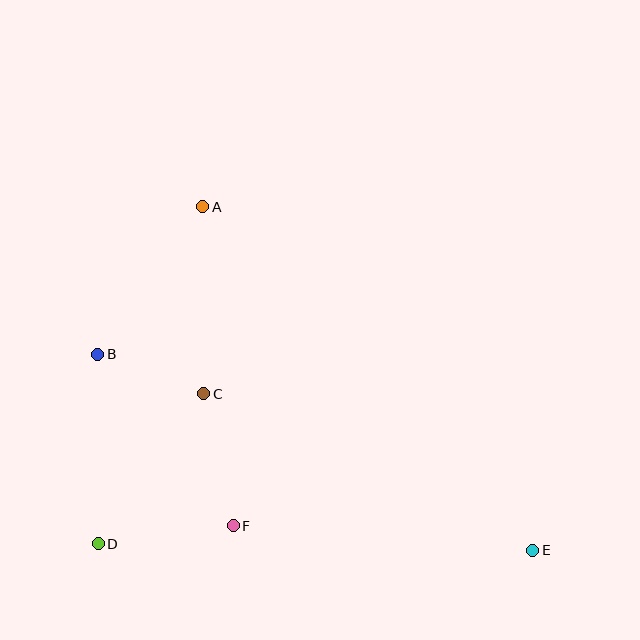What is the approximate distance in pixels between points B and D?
The distance between B and D is approximately 190 pixels.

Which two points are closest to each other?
Points B and C are closest to each other.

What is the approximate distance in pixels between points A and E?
The distance between A and E is approximately 476 pixels.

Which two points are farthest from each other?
Points B and E are farthest from each other.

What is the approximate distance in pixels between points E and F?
The distance between E and F is approximately 301 pixels.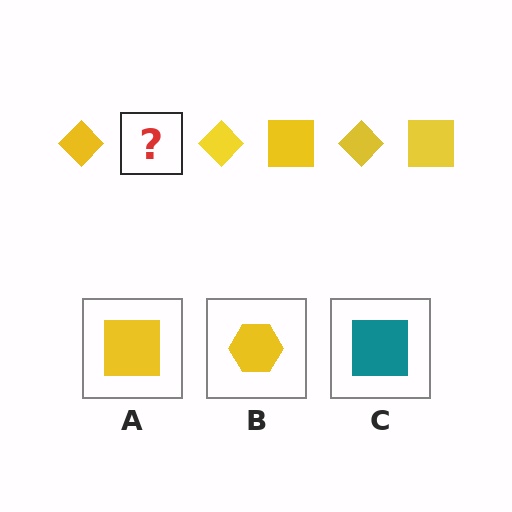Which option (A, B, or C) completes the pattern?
A.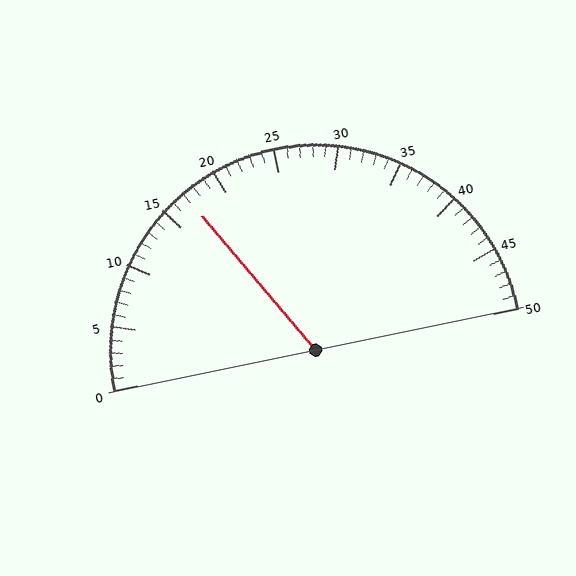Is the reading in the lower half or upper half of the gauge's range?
The reading is in the lower half of the range (0 to 50).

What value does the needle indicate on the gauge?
The needle indicates approximately 17.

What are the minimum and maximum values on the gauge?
The gauge ranges from 0 to 50.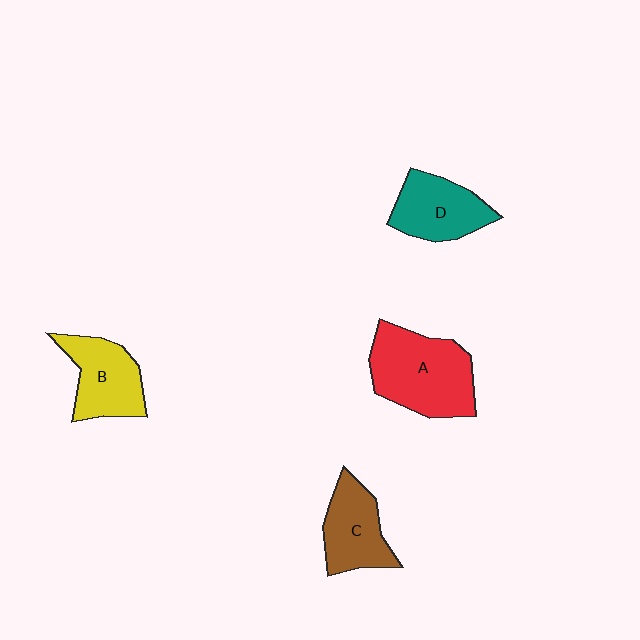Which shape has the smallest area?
Shape C (brown).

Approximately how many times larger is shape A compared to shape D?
Approximately 1.5 times.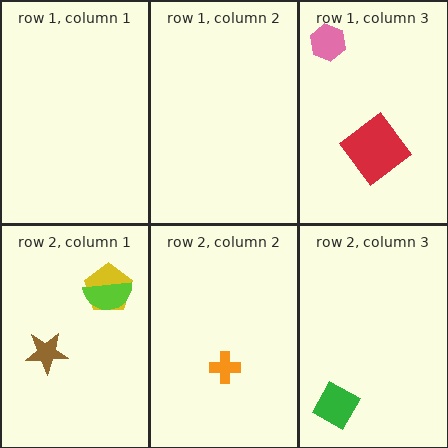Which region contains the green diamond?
The row 2, column 3 region.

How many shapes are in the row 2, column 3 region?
1.